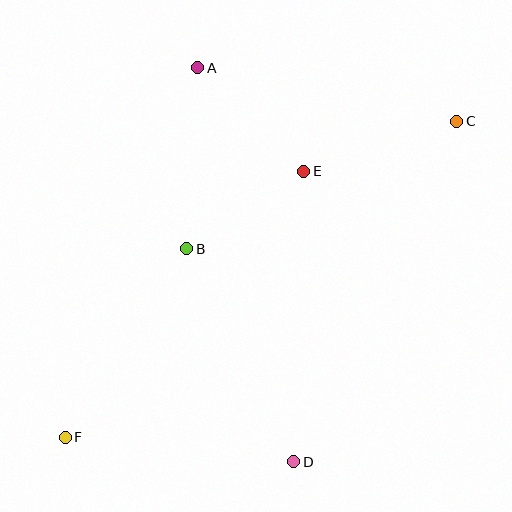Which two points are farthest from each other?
Points C and F are farthest from each other.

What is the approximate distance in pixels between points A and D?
The distance between A and D is approximately 405 pixels.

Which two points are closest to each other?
Points B and E are closest to each other.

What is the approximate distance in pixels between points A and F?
The distance between A and F is approximately 392 pixels.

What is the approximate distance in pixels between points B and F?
The distance between B and F is approximately 224 pixels.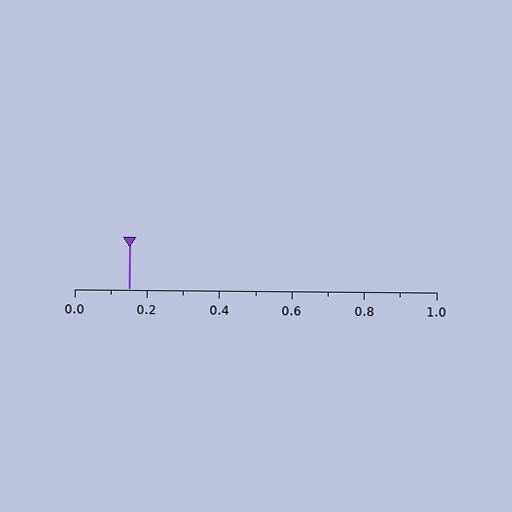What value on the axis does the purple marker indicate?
The marker indicates approximately 0.15.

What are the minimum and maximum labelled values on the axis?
The axis runs from 0.0 to 1.0.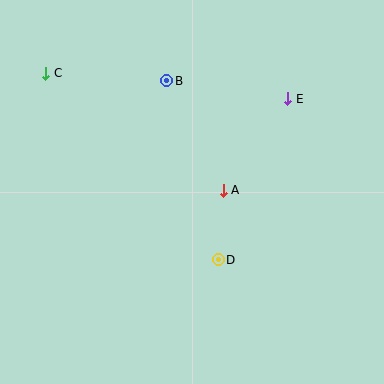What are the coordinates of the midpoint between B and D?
The midpoint between B and D is at (192, 170).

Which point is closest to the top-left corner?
Point C is closest to the top-left corner.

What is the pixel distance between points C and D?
The distance between C and D is 254 pixels.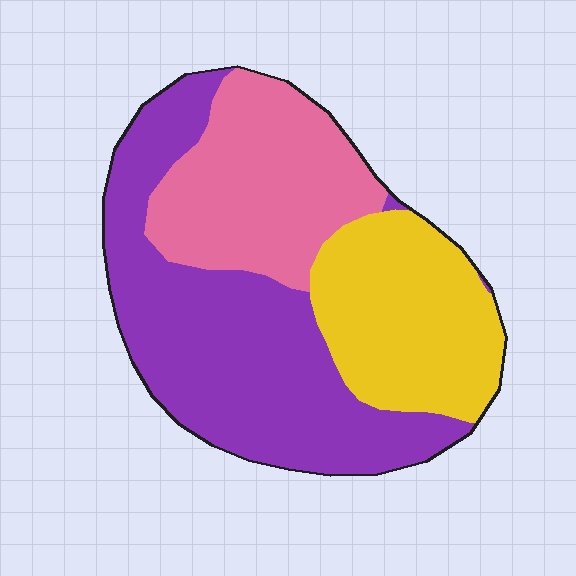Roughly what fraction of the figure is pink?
Pink covers 28% of the figure.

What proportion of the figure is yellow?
Yellow covers about 25% of the figure.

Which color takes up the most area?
Purple, at roughly 45%.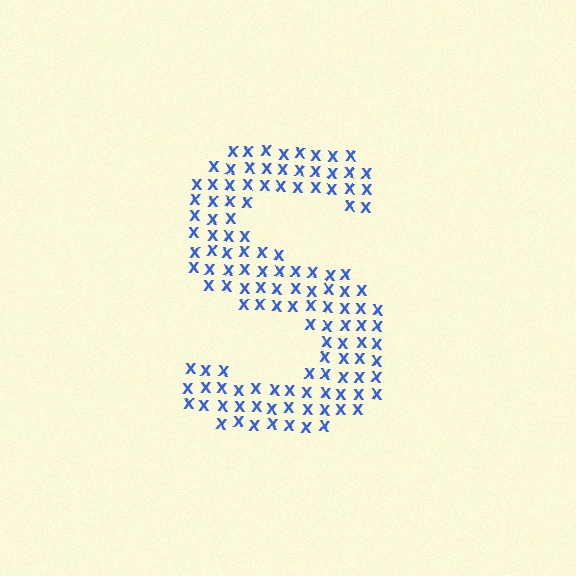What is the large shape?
The large shape is the letter S.